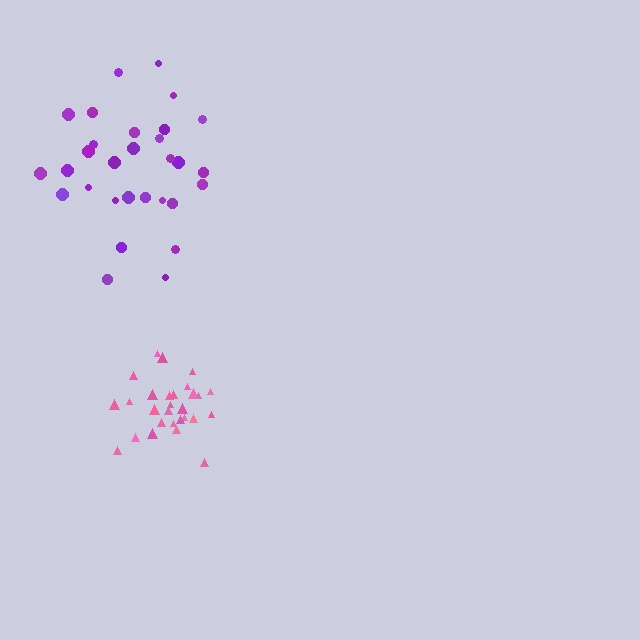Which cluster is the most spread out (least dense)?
Purple.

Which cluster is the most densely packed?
Pink.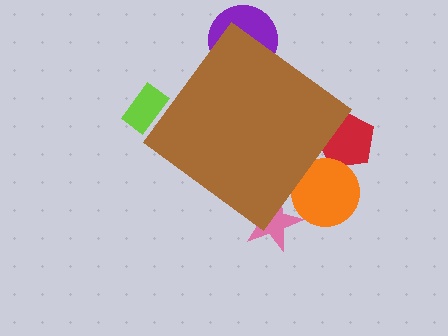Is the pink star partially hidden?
Yes, the pink star is partially hidden behind the brown diamond.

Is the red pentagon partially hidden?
Yes, the red pentagon is partially hidden behind the brown diamond.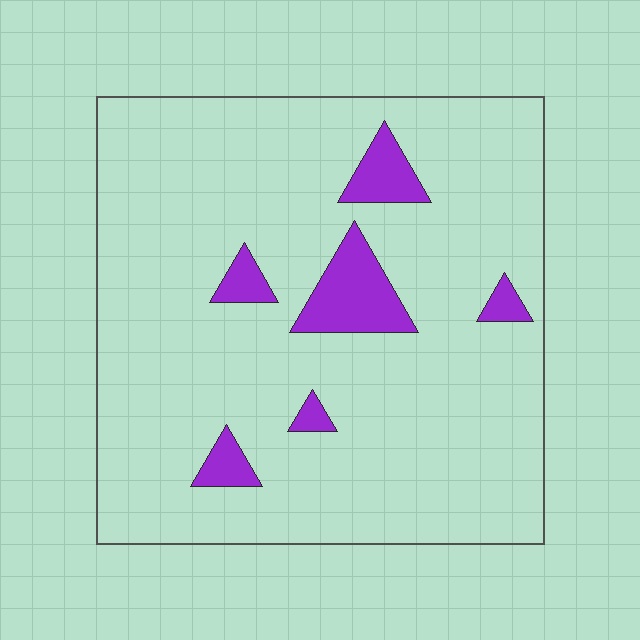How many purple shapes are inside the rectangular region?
6.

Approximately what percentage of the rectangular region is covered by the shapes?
Approximately 10%.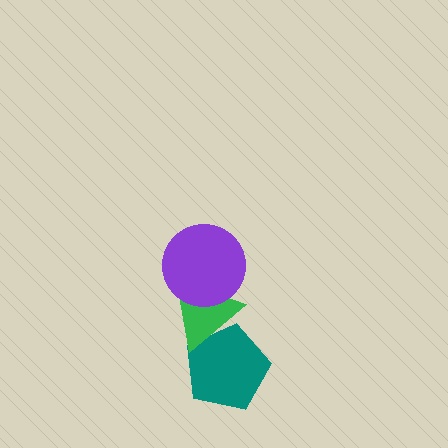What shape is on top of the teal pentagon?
The green triangle is on top of the teal pentagon.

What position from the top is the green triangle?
The green triangle is 2nd from the top.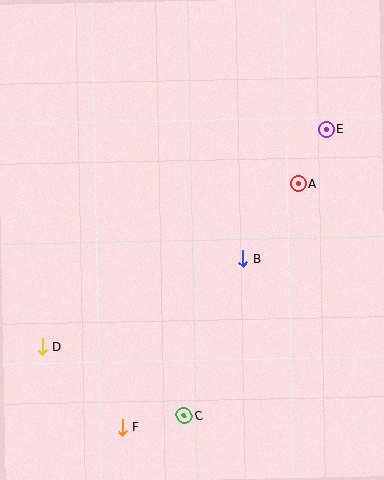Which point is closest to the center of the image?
Point B at (243, 259) is closest to the center.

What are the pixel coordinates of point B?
Point B is at (243, 259).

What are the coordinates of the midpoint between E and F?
The midpoint between E and F is at (224, 278).